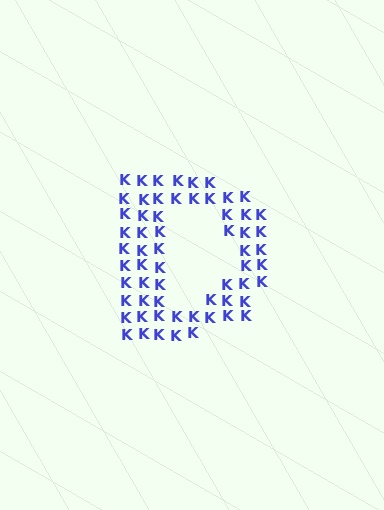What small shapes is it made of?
It is made of small letter K's.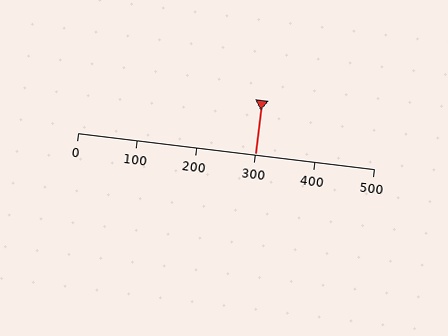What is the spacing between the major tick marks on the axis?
The major ticks are spaced 100 apart.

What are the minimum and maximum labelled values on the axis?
The axis runs from 0 to 500.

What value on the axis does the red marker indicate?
The marker indicates approximately 300.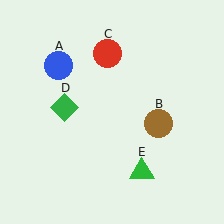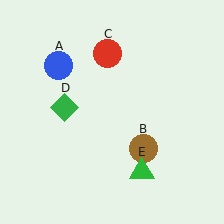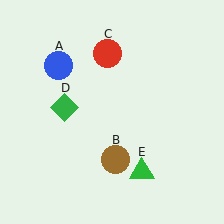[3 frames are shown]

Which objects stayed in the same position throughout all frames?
Blue circle (object A) and red circle (object C) and green diamond (object D) and green triangle (object E) remained stationary.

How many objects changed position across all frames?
1 object changed position: brown circle (object B).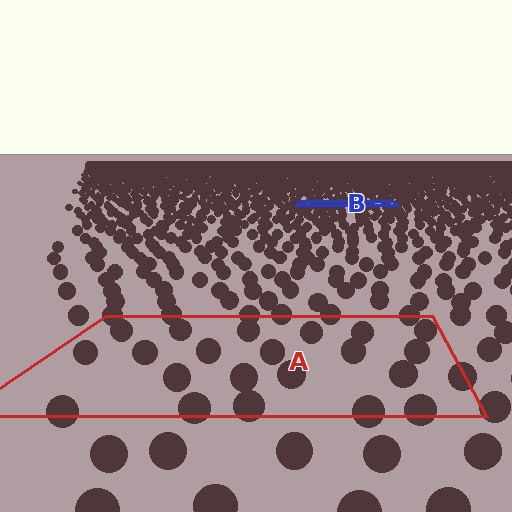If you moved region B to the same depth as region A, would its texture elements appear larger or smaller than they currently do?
They would appear larger. At a closer depth, the same texture elements are projected at a bigger on-screen size.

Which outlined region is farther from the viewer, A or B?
Region B is farther from the viewer — the texture elements inside it appear smaller and more densely packed.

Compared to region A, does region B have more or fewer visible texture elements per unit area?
Region B has more texture elements per unit area — they are packed more densely because it is farther away.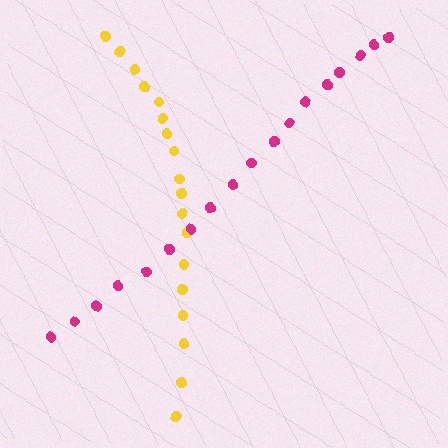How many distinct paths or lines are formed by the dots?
There are 2 distinct paths.